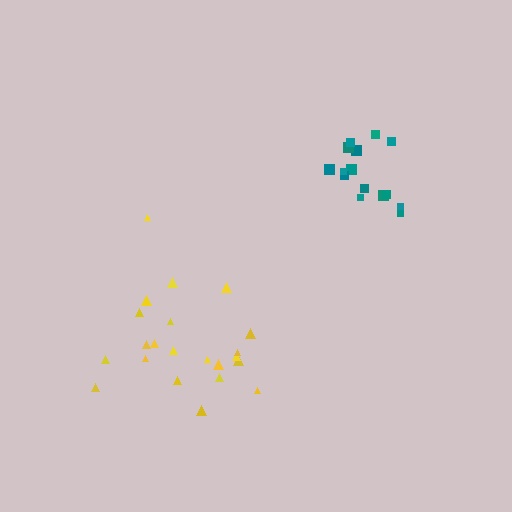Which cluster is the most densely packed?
Teal.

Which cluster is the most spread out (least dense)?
Yellow.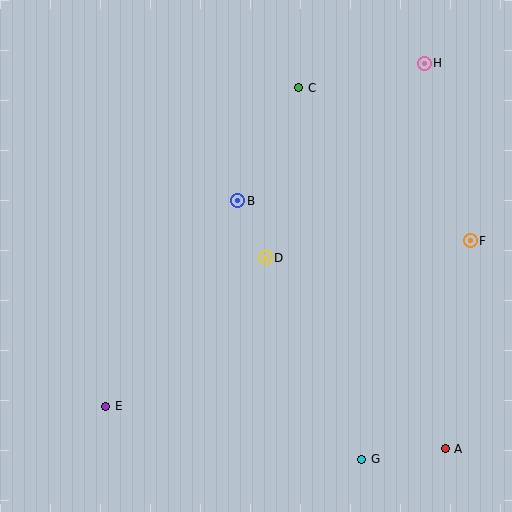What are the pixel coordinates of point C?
Point C is at (299, 88).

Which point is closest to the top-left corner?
Point B is closest to the top-left corner.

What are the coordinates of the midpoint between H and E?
The midpoint between H and E is at (265, 235).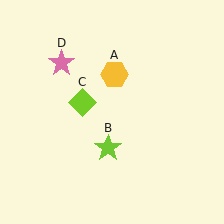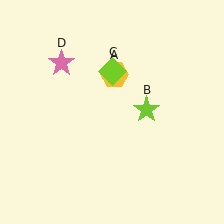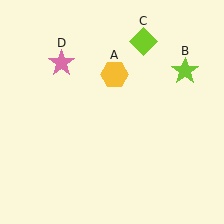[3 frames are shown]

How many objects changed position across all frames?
2 objects changed position: lime star (object B), lime diamond (object C).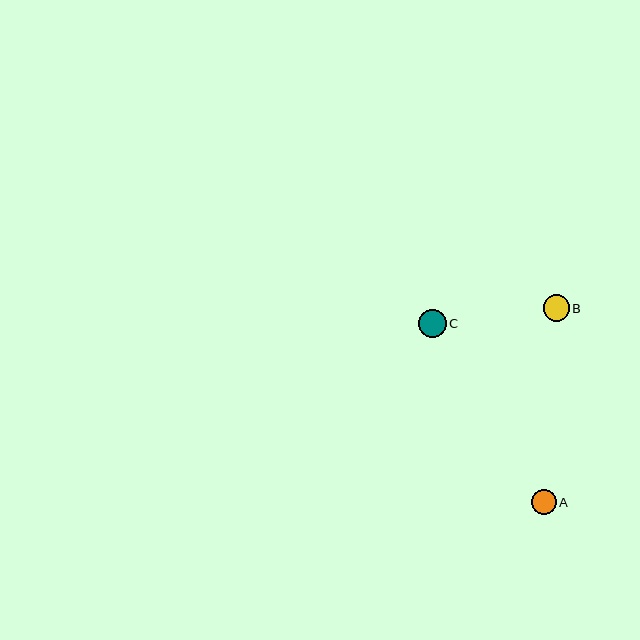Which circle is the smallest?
Circle A is the smallest with a size of approximately 25 pixels.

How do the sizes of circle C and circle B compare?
Circle C and circle B are approximately the same size.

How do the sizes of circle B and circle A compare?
Circle B and circle A are approximately the same size.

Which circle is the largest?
Circle C is the largest with a size of approximately 28 pixels.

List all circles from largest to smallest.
From largest to smallest: C, B, A.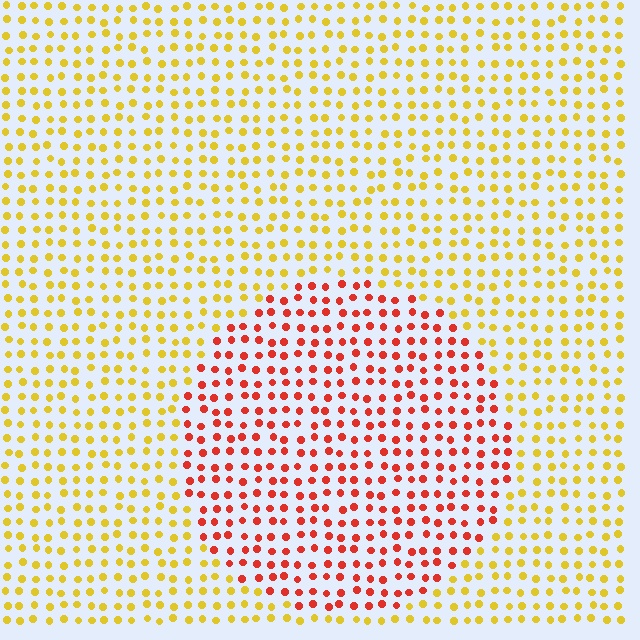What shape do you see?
I see a circle.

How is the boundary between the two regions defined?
The boundary is defined purely by a slight shift in hue (about 50 degrees). Spacing, size, and orientation are identical on both sides.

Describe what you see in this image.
The image is filled with small yellow elements in a uniform arrangement. A circle-shaped region is visible where the elements are tinted to a slightly different hue, forming a subtle color boundary.